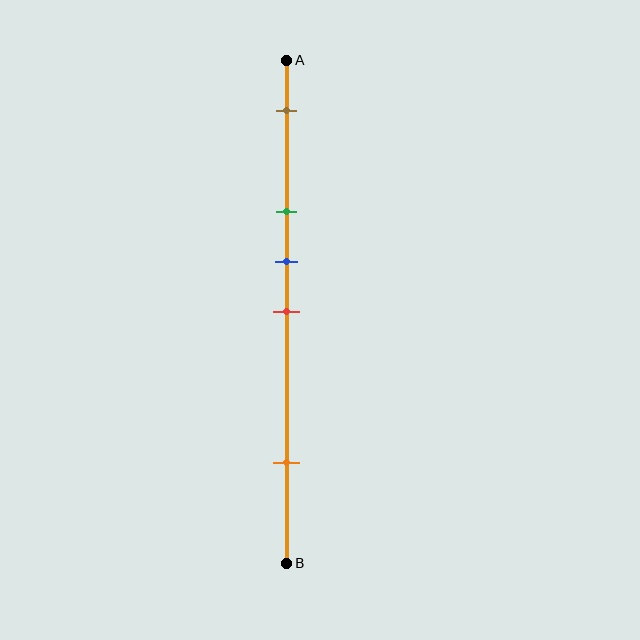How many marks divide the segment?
There are 5 marks dividing the segment.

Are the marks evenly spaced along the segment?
No, the marks are not evenly spaced.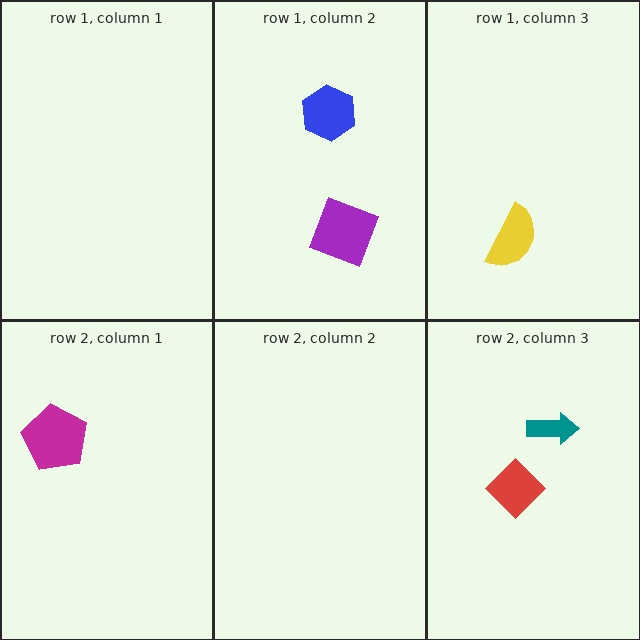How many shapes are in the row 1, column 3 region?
1.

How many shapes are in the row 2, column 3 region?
2.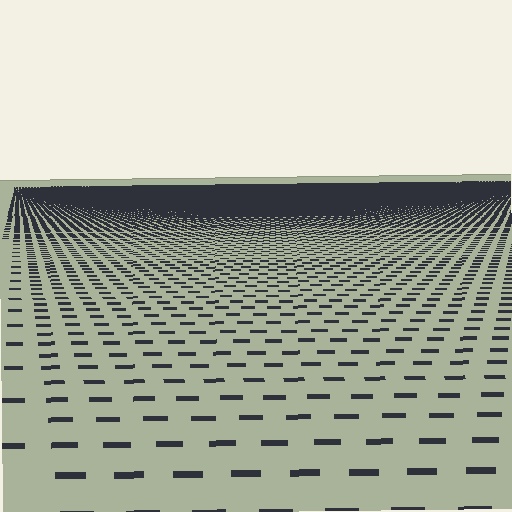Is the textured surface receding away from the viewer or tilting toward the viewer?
The surface is receding away from the viewer. Texture elements get smaller and denser toward the top.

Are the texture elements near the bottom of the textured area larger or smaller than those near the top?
Larger. Near the bottom, elements are closer to the viewer and appear at a bigger on-screen size.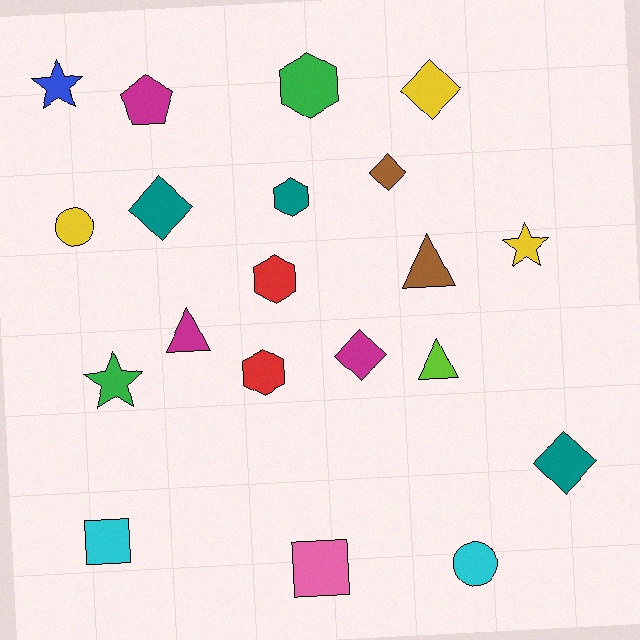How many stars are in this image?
There are 3 stars.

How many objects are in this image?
There are 20 objects.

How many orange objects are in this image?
There are no orange objects.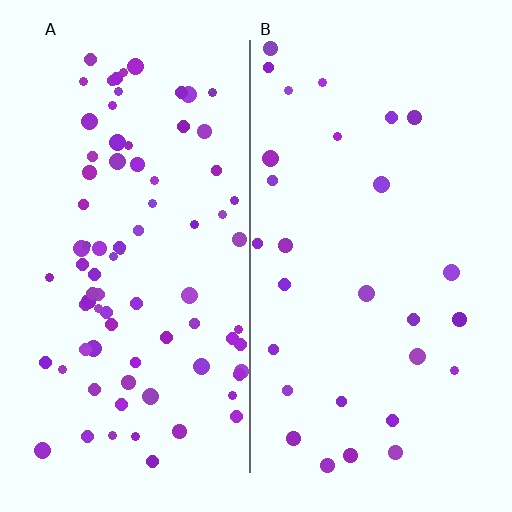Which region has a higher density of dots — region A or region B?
A (the left).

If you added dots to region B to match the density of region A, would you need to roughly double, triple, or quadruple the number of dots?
Approximately triple.